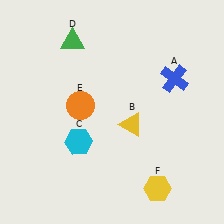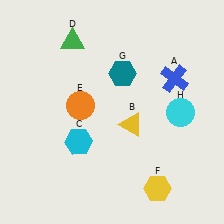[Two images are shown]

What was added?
A teal hexagon (G), a cyan circle (H) were added in Image 2.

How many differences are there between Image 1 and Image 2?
There are 2 differences between the two images.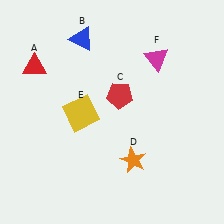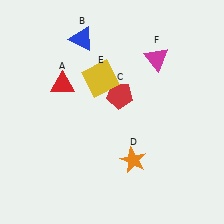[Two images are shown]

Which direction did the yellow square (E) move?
The yellow square (E) moved up.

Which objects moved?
The objects that moved are: the red triangle (A), the yellow square (E).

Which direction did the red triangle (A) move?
The red triangle (A) moved right.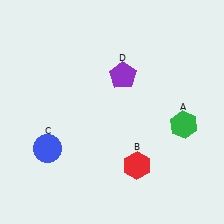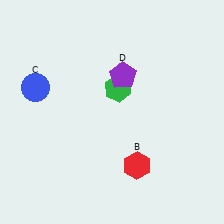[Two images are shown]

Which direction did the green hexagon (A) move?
The green hexagon (A) moved left.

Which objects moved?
The objects that moved are: the green hexagon (A), the blue circle (C).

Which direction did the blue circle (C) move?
The blue circle (C) moved up.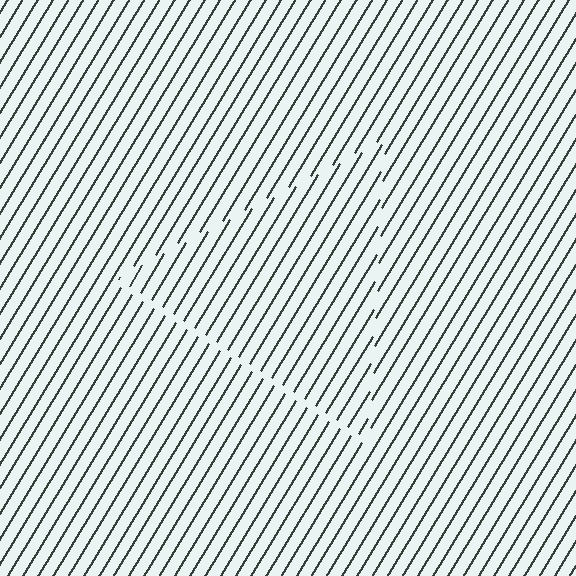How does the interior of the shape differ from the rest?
The interior of the shape contains the same grating, shifted by half a period — the contour is defined by the phase discontinuity where line-ends from the inner and outer gratings abut.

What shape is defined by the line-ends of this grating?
An illusory triangle. The interior of the shape contains the same grating, shifted by half a period — the contour is defined by the phase discontinuity where line-ends from the inner and outer gratings abut.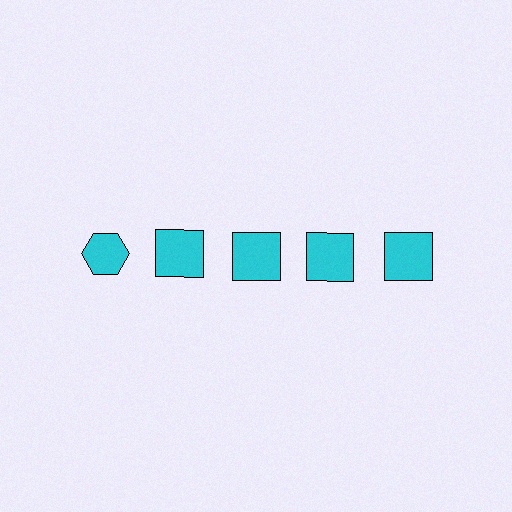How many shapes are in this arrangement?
There are 5 shapes arranged in a grid pattern.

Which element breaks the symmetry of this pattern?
The cyan hexagon in the top row, leftmost column breaks the symmetry. All other shapes are cyan squares.